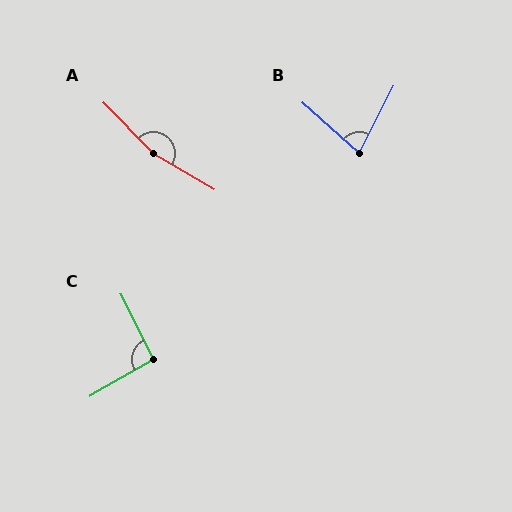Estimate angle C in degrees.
Approximately 94 degrees.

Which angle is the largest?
A, at approximately 165 degrees.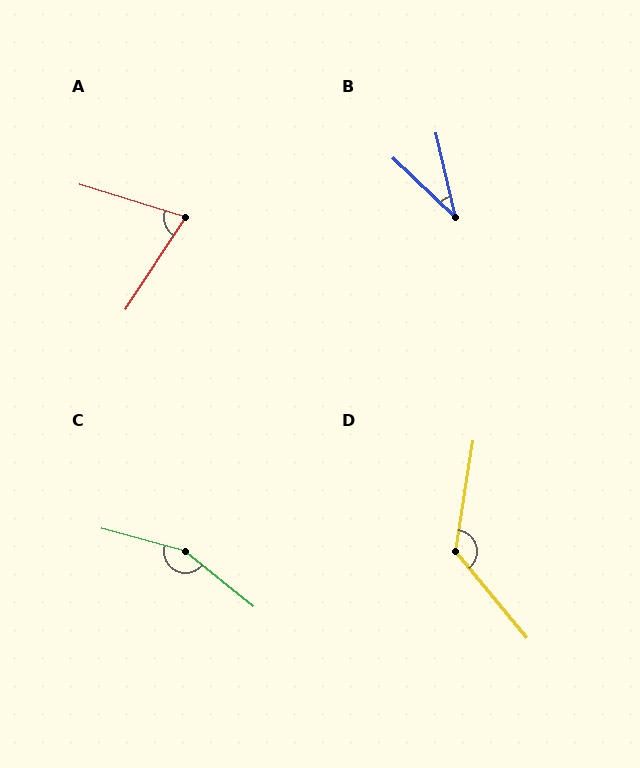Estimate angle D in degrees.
Approximately 131 degrees.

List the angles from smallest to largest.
B (33°), A (74°), D (131°), C (156°).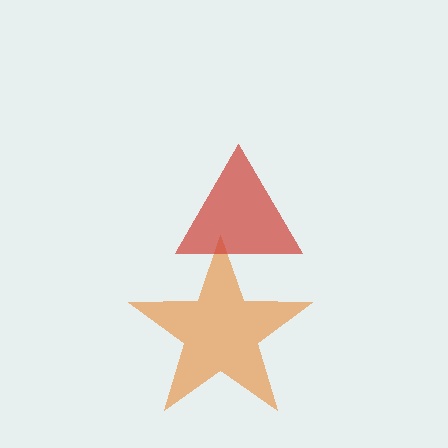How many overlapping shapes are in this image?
There are 2 overlapping shapes in the image.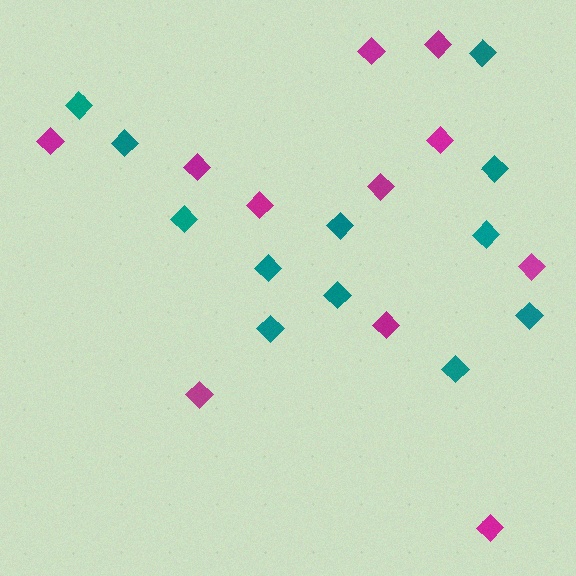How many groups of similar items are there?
There are 2 groups: one group of teal diamonds (12) and one group of magenta diamonds (11).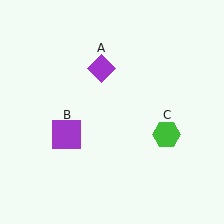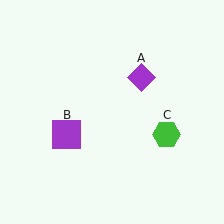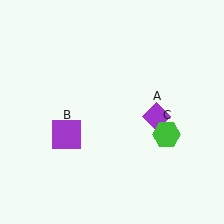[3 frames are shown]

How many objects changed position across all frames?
1 object changed position: purple diamond (object A).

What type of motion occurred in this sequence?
The purple diamond (object A) rotated clockwise around the center of the scene.